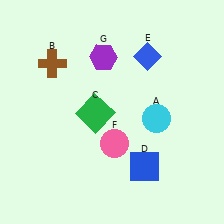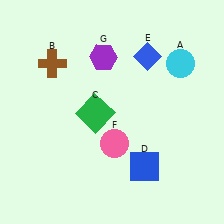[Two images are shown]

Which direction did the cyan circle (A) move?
The cyan circle (A) moved up.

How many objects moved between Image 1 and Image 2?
1 object moved between the two images.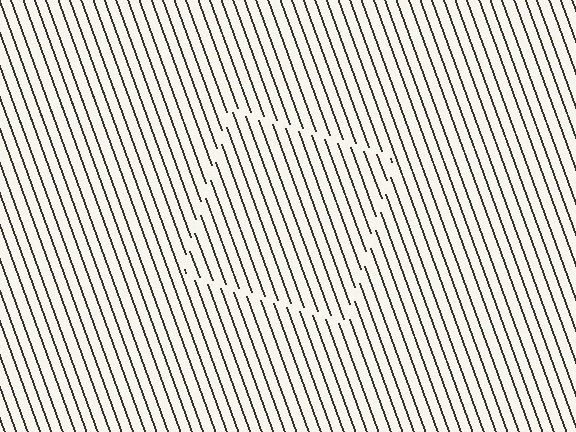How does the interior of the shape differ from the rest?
The interior of the shape contains the same grating, shifted by half a period — the contour is defined by the phase discontinuity where line-ends from the inner and outer gratings abut.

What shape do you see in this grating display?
An illusory square. The interior of the shape contains the same grating, shifted by half a period — the contour is defined by the phase discontinuity where line-ends from the inner and outer gratings abut.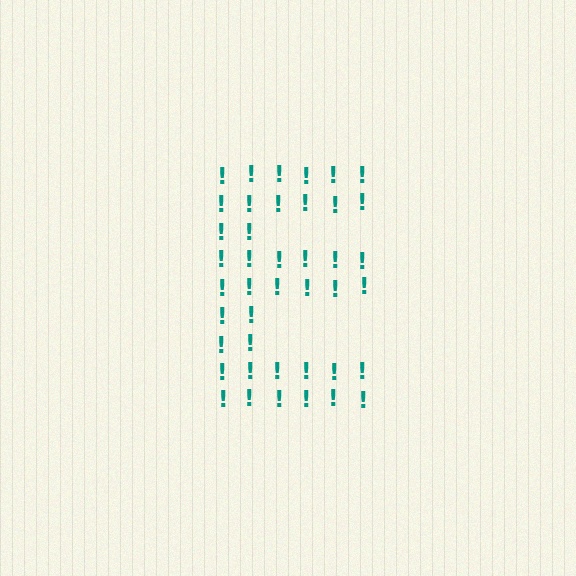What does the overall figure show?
The overall figure shows the letter E.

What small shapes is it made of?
It is made of small exclamation marks.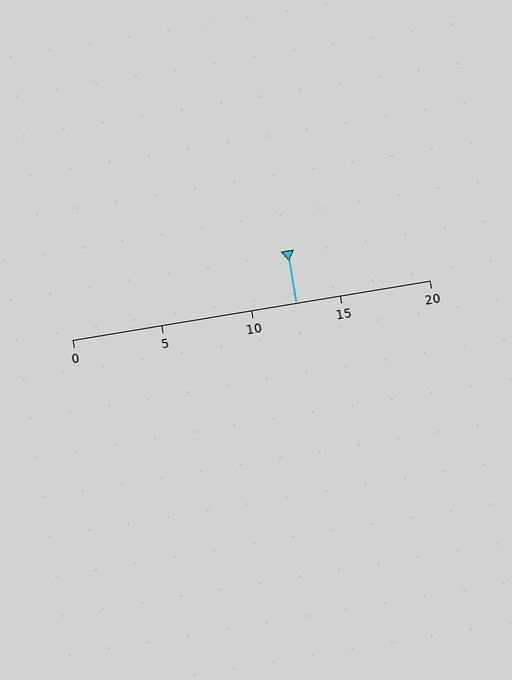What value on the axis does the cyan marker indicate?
The marker indicates approximately 12.5.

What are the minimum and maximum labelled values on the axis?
The axis runs from 0 to 20.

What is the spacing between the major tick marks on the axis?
The major ticks are spaced 5 apart.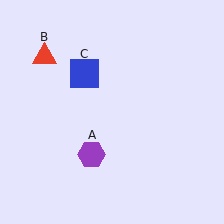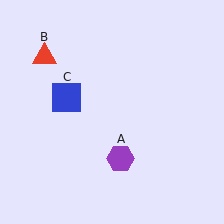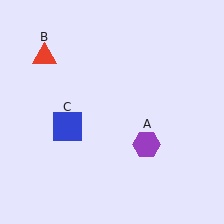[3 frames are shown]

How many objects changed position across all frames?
2 objects changed position: purple hexagon (object A), blue square (object C).